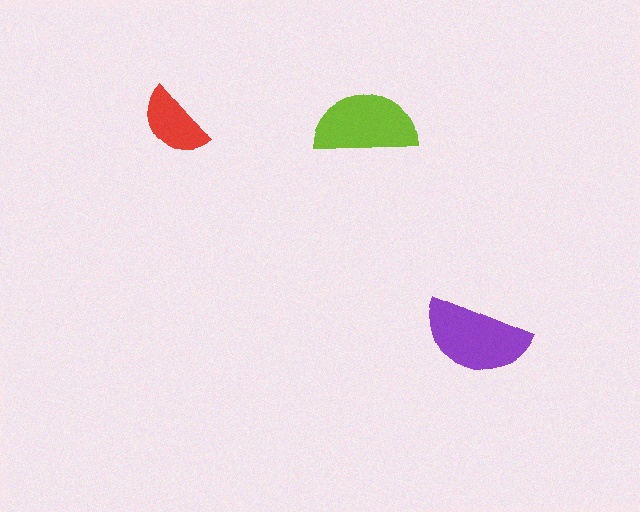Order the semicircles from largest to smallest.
the purple one, the lime one, the red one.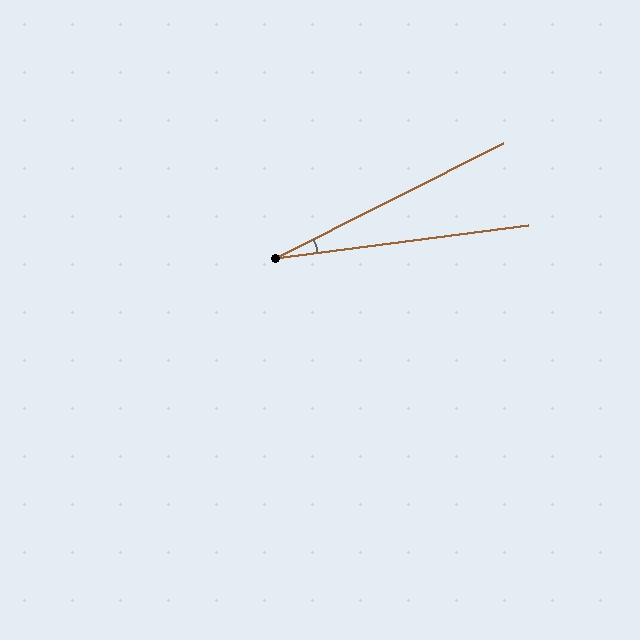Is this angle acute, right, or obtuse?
It is acute.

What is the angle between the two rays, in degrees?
Approximately 19 degrees.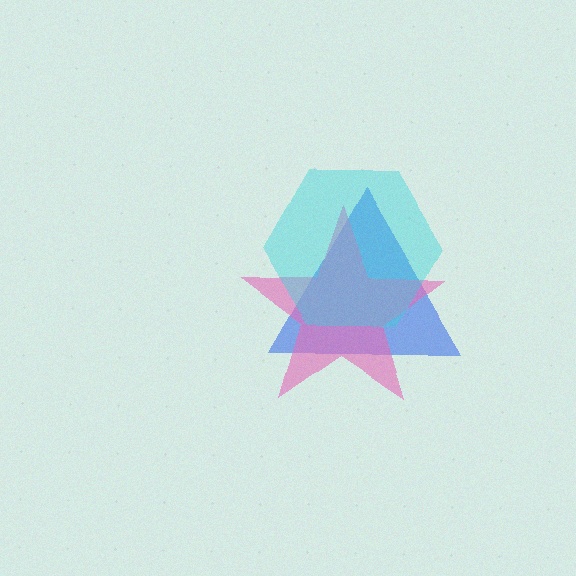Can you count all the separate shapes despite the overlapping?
Yes, there are 3 separate shapes.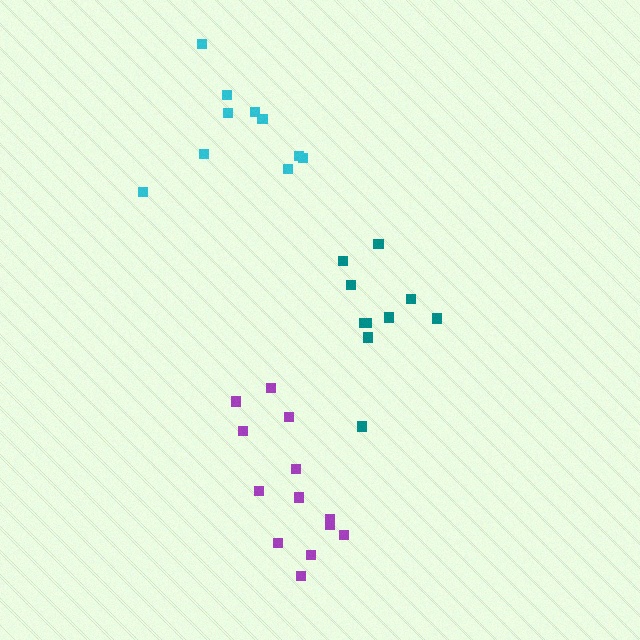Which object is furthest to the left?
The cyan cluster is leftmost.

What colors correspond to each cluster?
The clusters are colored: teal, purple, cyan.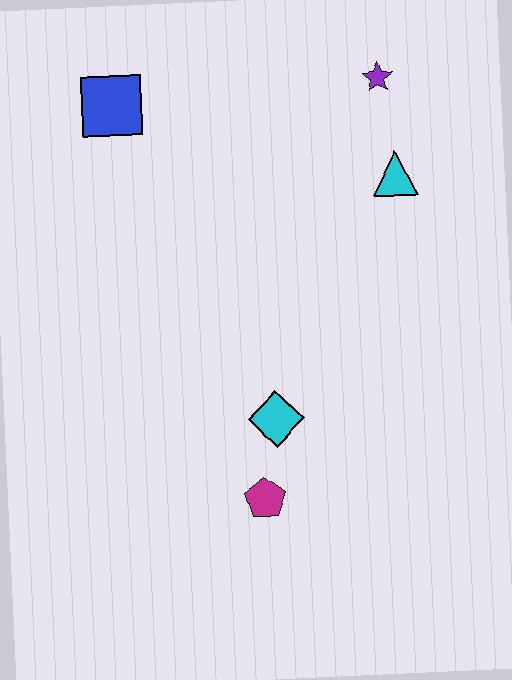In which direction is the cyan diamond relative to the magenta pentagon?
The cyan diamond is above the magenta pentagon.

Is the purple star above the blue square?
Yes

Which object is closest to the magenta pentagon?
The cyan diamond is closest to the magenta pentagon.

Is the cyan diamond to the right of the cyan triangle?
No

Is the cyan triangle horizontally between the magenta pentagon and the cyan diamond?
No